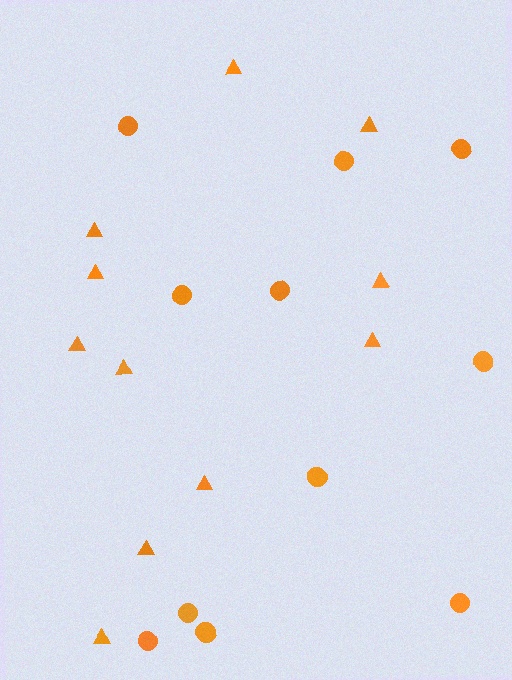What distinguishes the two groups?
There are 2 groups: one group of circles (11) and one group of triangles (11).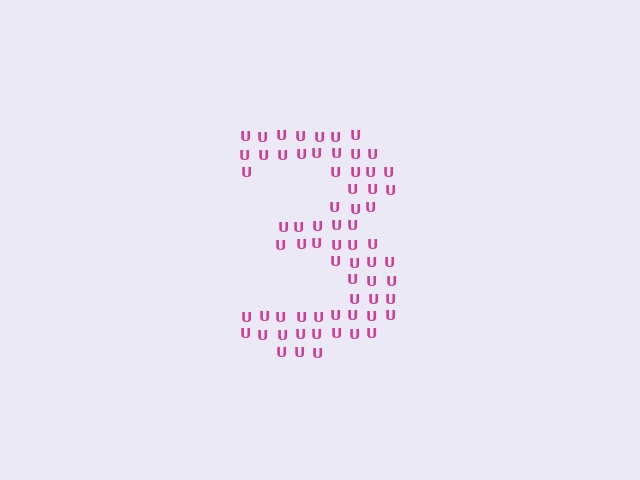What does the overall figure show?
The overall figure shows the digit 3.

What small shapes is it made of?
It is made of small letter U's.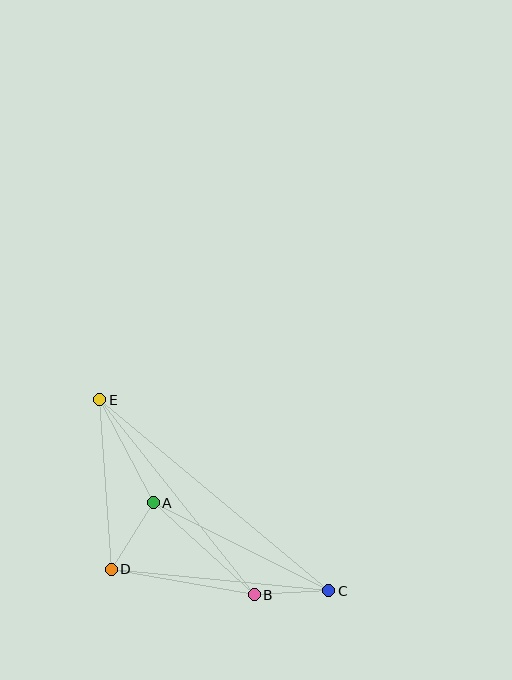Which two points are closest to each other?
Points B and C are closest to each other.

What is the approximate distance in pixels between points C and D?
The distance between C and D is approximately 219 pixels.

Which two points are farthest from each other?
Points C and E are farthest from each other.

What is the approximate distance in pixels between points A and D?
The distance between A and D is approximately 79 pixels.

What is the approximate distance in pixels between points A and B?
The distance between A and B is approximately 137 pixels.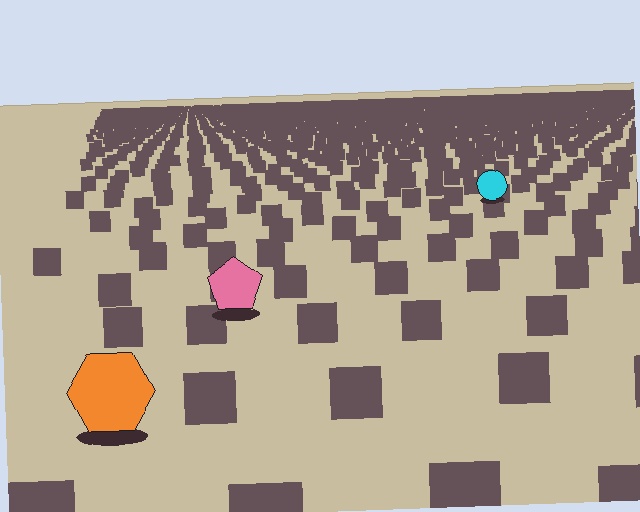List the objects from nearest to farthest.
From nearest to farthest: the orange hexagon, the pink pentagon, the cyan circle.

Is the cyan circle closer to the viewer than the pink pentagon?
No. The pink pentagon is closer — you can tell from the texture gradient: the ground texture is coarser near it.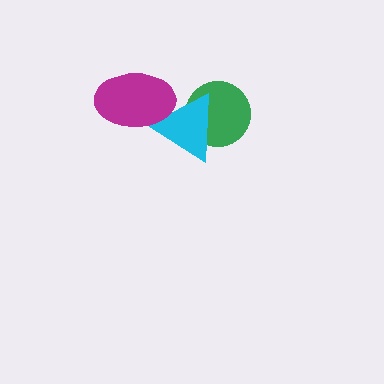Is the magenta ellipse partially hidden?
No, no other shape covers it.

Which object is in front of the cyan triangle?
The magenta ellipse is in front of the cyan triangle.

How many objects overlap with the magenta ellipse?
1 object overlaps with the magenta ellipse.